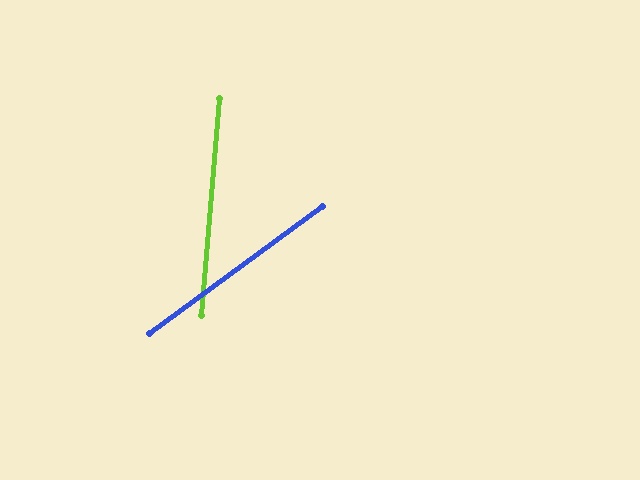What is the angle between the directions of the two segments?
Approximately 49 degrees.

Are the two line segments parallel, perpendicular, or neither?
Neither parallel nor perpendicular — they differ by about 49°.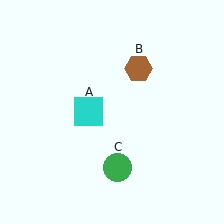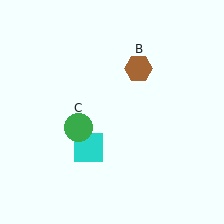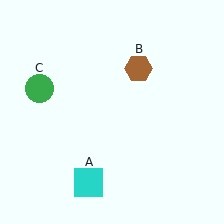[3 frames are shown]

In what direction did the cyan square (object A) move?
The cyan square (object A) moved down.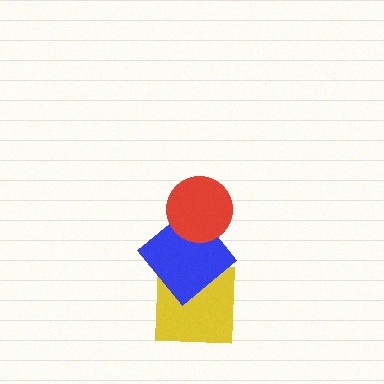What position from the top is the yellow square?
The yellow square is 3rd from the top.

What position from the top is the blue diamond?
The blue diamond is 2nd from the top.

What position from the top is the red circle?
The red circle is 1st from the top.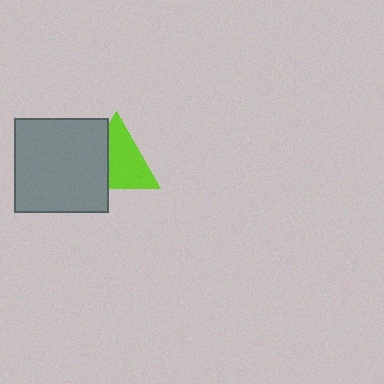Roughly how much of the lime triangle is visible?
About half of it is visible (roughly 64%).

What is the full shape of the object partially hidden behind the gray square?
The partially hidden object is a lime triangle.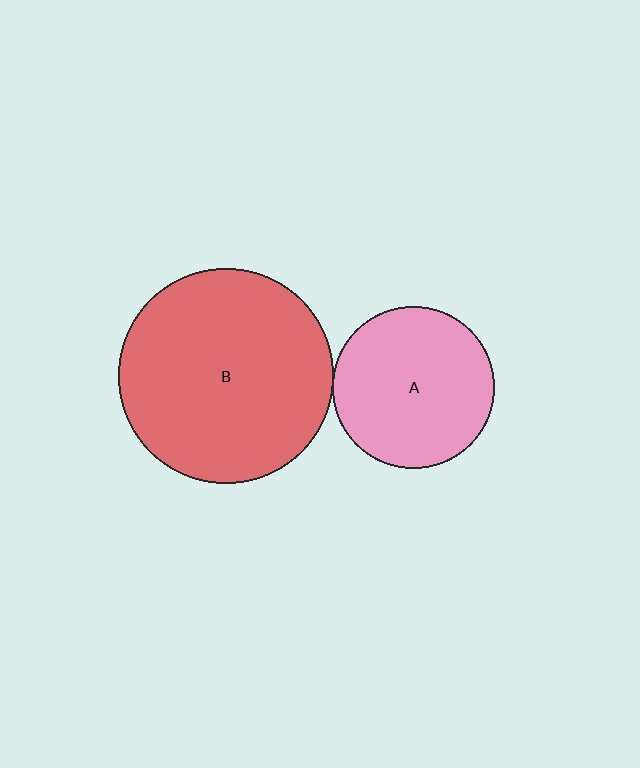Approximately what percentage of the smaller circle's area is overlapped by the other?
Approximately 5%.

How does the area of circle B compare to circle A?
Approximately 1.8 times.